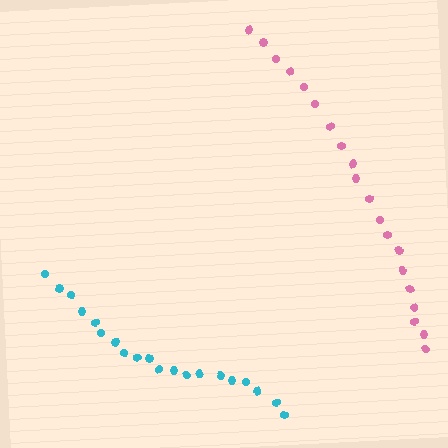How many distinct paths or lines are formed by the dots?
There are 2 distinct paths.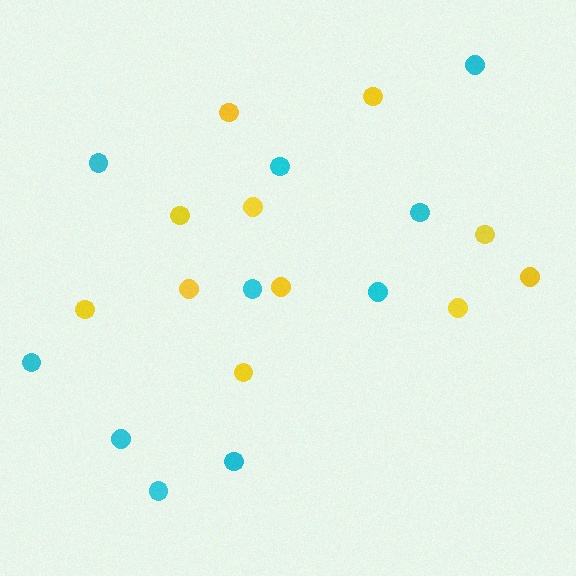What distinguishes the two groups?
There are 2 groups: one group of yellow circles (11) and one group of cyan circles (10).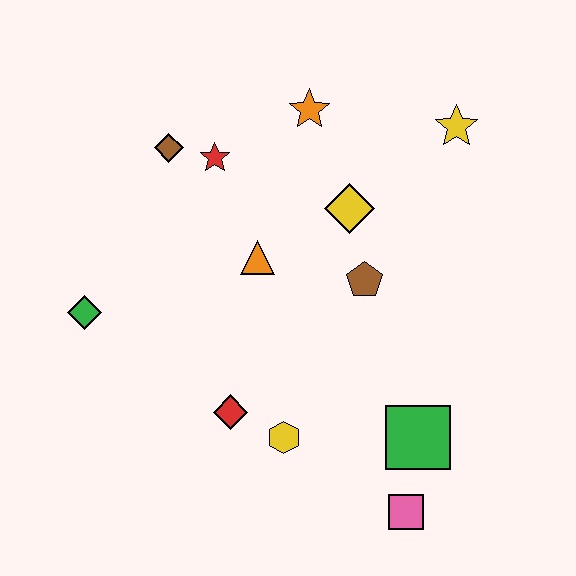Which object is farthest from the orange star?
The pink square is farthest from the orange star.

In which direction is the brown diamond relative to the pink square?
The brown diamond is above the pink square.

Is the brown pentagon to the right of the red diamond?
Yes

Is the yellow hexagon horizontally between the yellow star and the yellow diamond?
No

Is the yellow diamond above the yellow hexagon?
Yes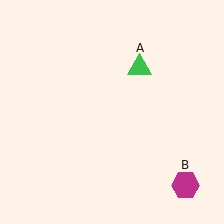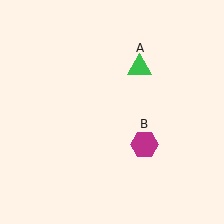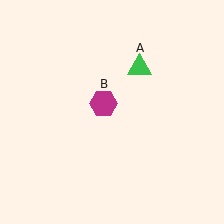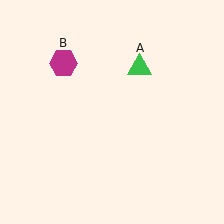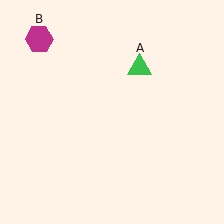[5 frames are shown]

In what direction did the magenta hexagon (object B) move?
The magenta hexagon (object B) moved up and to the left.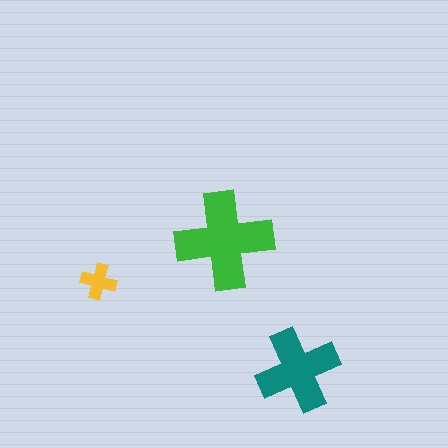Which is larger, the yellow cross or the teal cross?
The teal one.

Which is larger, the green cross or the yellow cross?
The green one.